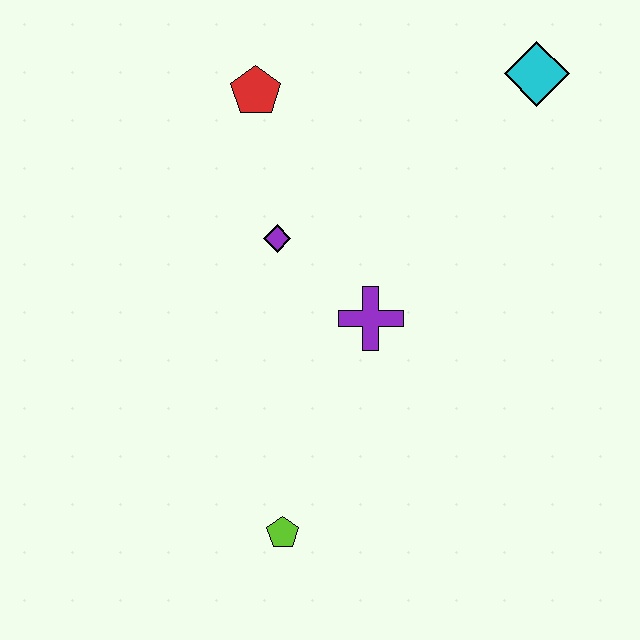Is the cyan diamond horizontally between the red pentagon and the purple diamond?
No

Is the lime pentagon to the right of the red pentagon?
Yes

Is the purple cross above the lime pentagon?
Yes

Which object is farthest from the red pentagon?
The lime pentagon is farthest from the red pentagon.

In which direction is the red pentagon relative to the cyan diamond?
The red pentagon is to the left of the cyan diamond.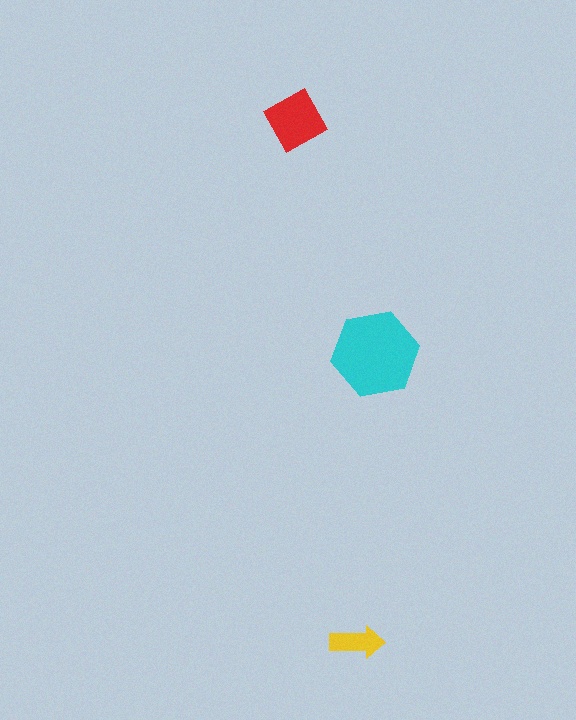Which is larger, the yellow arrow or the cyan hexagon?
The cyan hexagon.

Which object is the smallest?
The yellow arrow.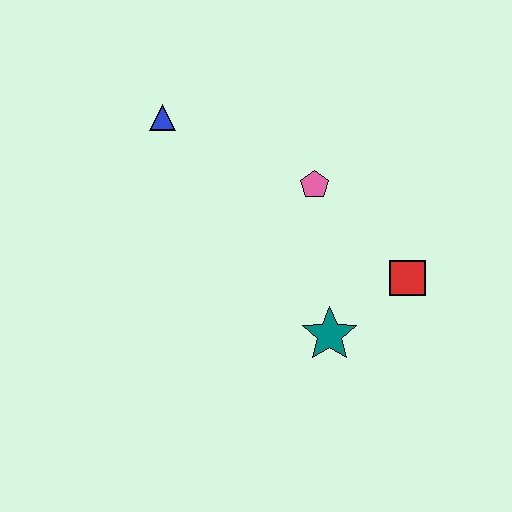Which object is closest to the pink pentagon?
The red square is closest to the pink pentagon.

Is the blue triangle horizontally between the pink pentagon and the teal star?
No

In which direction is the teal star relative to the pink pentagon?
The teal star is below the pink pentagon.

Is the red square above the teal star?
Yes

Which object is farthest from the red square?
The blue triangle is farthest from the red square.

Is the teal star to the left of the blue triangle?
No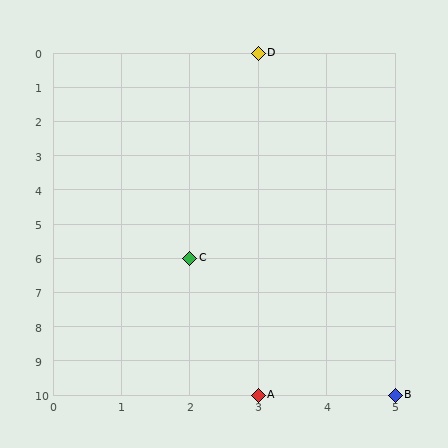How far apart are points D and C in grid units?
Points D and C are 1 column and 6 rows apart (about 6.1 grid units diagonally).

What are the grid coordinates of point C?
Point C is at grid coordinates (2, 6).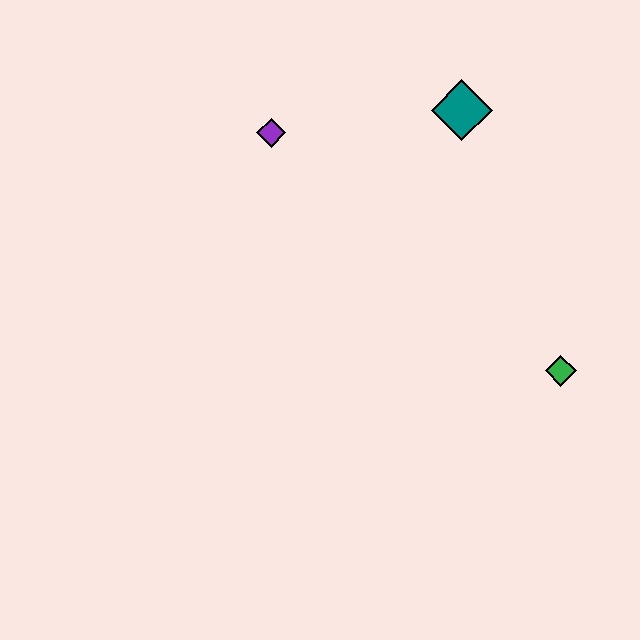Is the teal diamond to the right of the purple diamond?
Yes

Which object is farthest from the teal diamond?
The green diamond is farthest from the teal diamond.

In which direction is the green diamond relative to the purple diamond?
The green diamond is to the right of the purple diamond.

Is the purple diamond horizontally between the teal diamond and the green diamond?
No